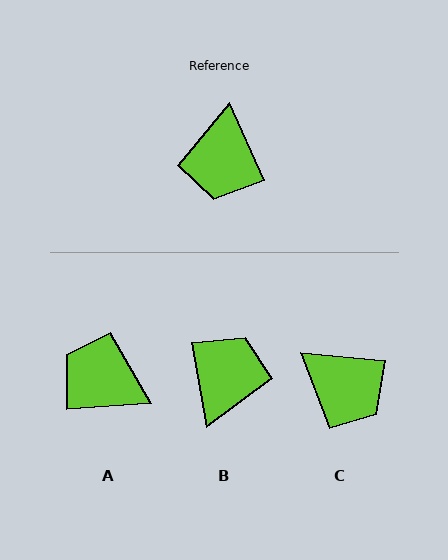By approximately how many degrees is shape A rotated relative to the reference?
Approximately 110 degrees clockwise.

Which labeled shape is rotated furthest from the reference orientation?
B, about 166 degrees away.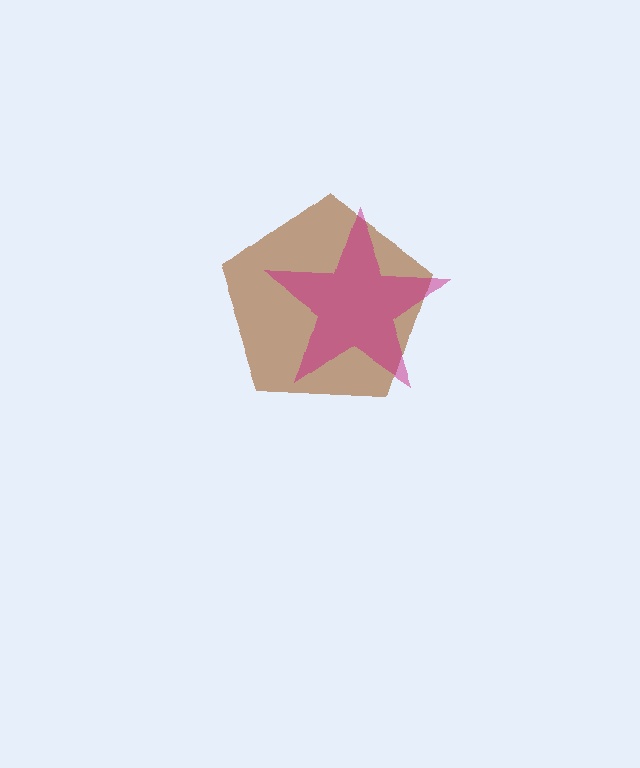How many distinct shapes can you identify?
There are 2 distinct shapes: a brown pentagon, a magenta star.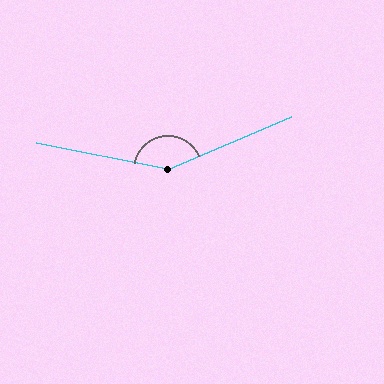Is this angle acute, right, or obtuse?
It is obtuse.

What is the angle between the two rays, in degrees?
Approximately 146 degrees.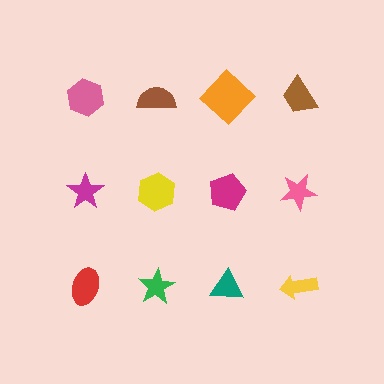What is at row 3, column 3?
A teal triangle.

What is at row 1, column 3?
An orange diamond.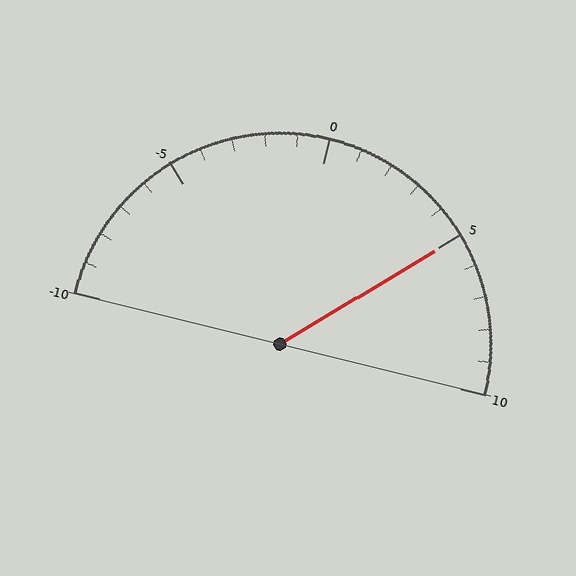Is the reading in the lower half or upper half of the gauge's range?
The reading is in the upper half of the range (-10 to 10).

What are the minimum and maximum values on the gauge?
The gauge ranges from -10 to 10.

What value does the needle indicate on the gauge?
The needle indicates approximately 5.